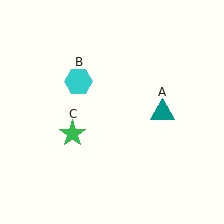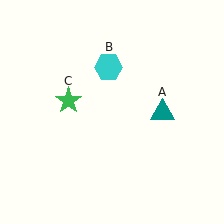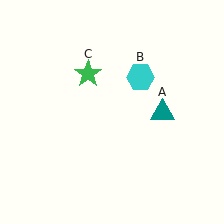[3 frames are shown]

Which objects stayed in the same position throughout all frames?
Teal triangle (object A) remained stationary.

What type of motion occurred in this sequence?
The cyan hexagon (object B), green star (object C) rotated clockwise around the center of the scene.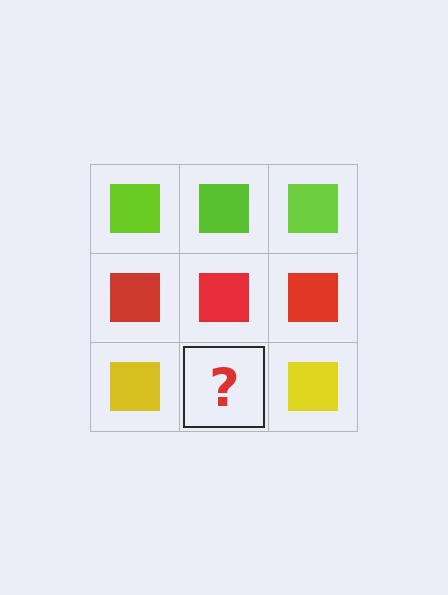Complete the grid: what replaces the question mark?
The question mark should be replaced with a yellow square.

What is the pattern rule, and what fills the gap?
The rule is that each row has a consistent color. The gap should be filled with a yellow square.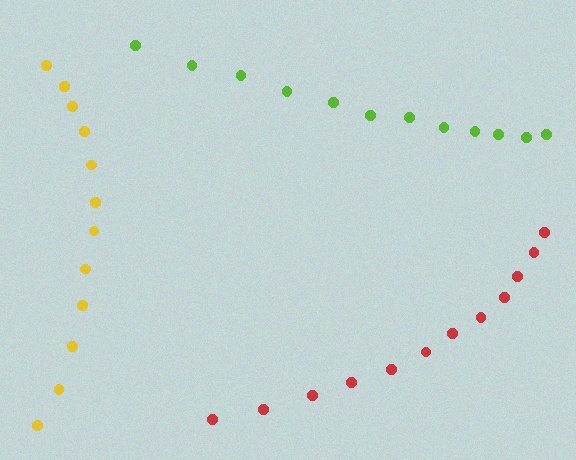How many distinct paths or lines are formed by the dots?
There are 3 distinct paths.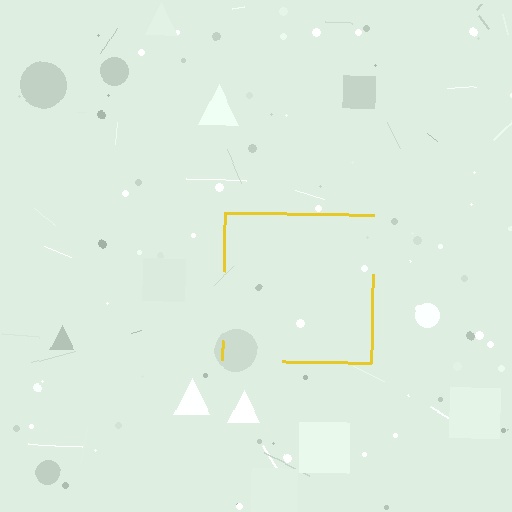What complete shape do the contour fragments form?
The contour fragments form a square.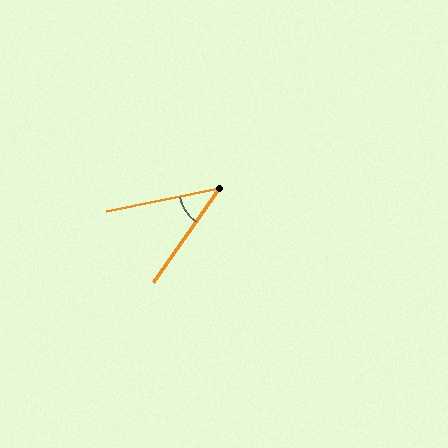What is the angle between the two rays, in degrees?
Approximately 43 degrees.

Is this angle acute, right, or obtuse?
It is acute.